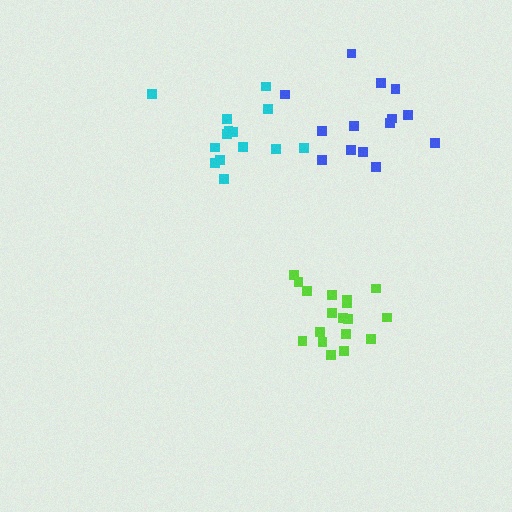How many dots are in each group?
Group 1: 14 dots, Group 2: 14 dots, Group 3: 18 dots (46 total).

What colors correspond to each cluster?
The clusters are colored: cyan, blue, lime.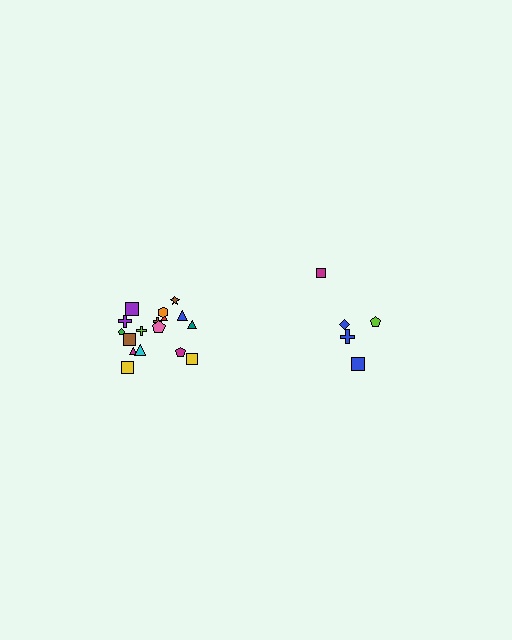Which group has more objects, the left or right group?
The left group.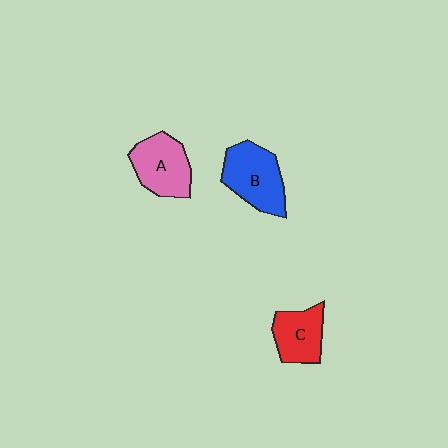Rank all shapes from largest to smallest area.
From largest to smallest: B (blue), A (pink), C (red).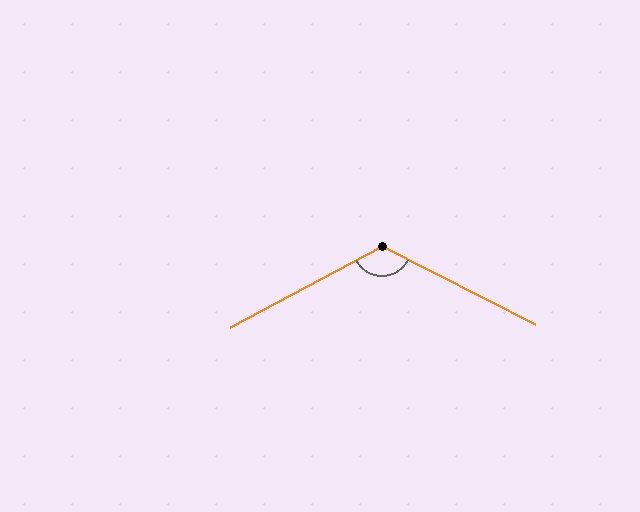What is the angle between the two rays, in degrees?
Approximately 125 degrees.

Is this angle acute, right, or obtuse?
It is obtuse.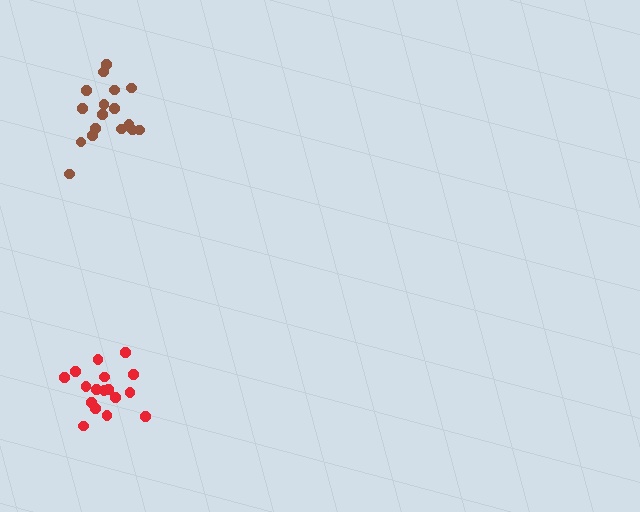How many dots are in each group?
Group 1: 17 dots, Group 2: 17 dots (34 total).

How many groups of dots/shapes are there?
There are 2 groups.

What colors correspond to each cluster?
The clusters are colored: brown, red.